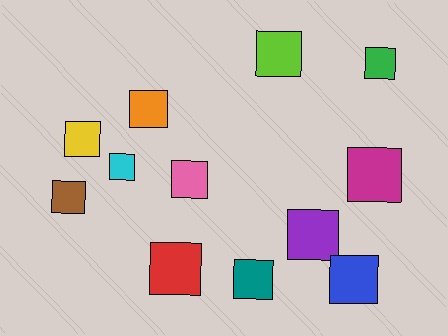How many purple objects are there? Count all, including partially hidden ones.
There is 1 purple object.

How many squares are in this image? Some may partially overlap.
There are 12 squares.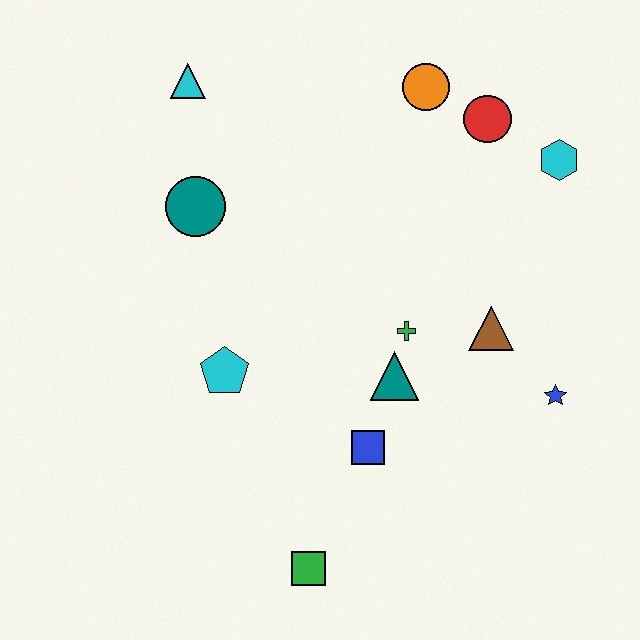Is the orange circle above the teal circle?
Yes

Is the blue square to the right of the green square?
Yes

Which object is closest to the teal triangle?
The green cross is closest to the teal triangle.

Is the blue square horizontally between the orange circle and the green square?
Yes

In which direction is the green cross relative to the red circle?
The green cross is below the red circle.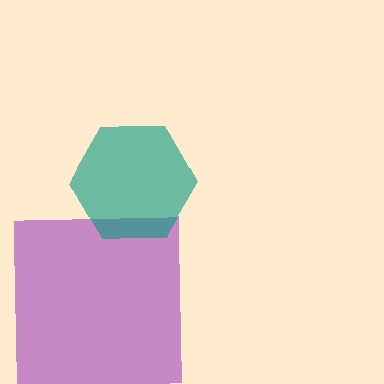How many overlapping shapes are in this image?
There are 2 overlapping shapes in the image.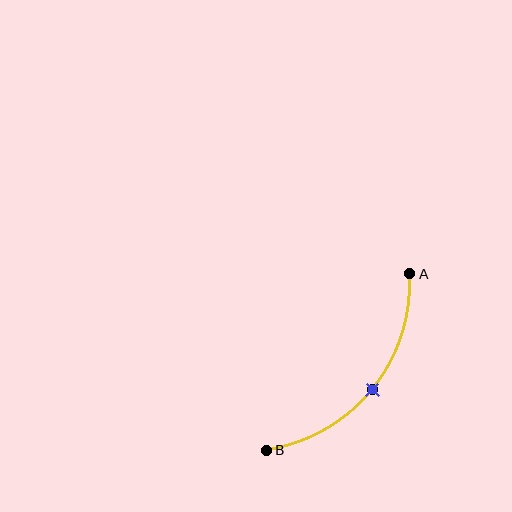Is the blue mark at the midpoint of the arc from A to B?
Yes. The blue mark lies on the arc at equal arc-length from both A and B — it is the arc midpoint.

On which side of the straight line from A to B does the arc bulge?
The arc bulges below and to the right of the straight line connecting A and B.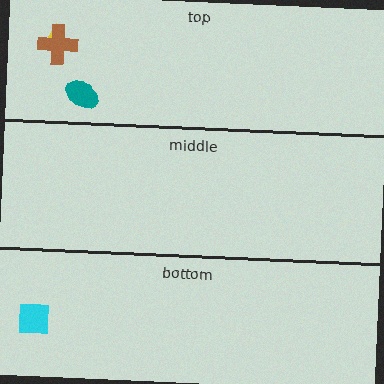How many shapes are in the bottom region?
1.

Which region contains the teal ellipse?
The top region.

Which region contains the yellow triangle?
The top region.